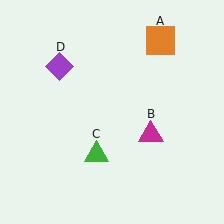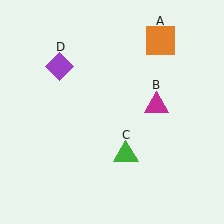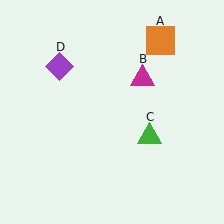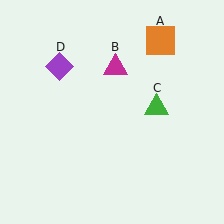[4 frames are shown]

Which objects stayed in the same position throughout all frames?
Orange square (object A) and purple diamond (object D) remained stationary.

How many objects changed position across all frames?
2 objects changed position: magenta triangle (object B), green triangle (object C).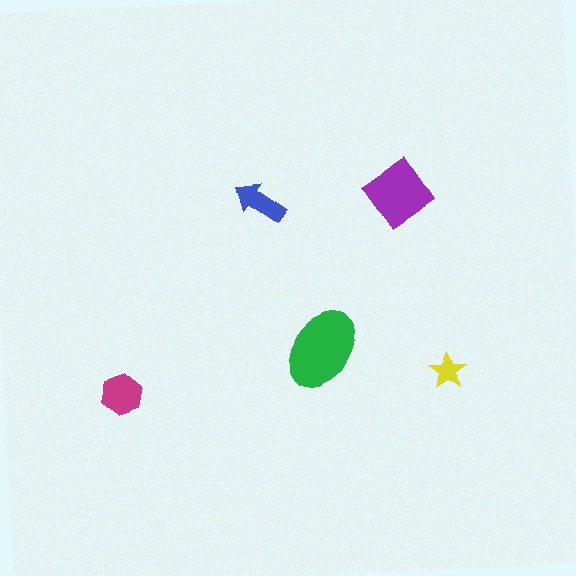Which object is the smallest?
The yellow star.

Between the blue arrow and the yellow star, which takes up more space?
The blue arrow.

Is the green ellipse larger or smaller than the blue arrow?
Larger.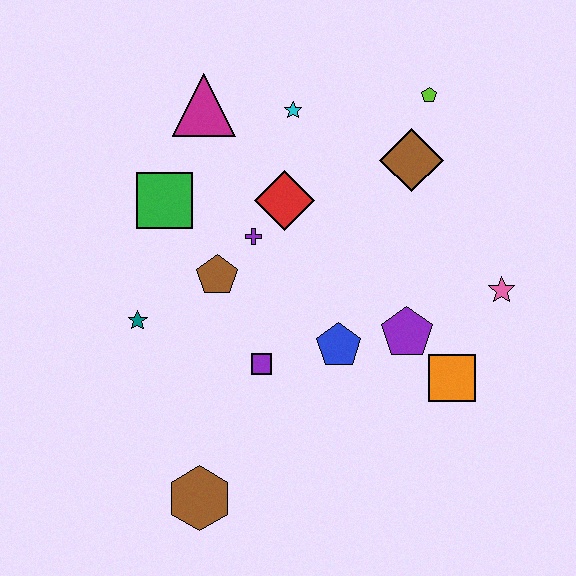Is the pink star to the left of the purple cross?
No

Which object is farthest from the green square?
The pink star is farthest from the green square.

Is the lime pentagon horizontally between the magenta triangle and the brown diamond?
No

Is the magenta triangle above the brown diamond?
Yes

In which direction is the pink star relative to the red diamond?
The pink star is to the right of the red diamond.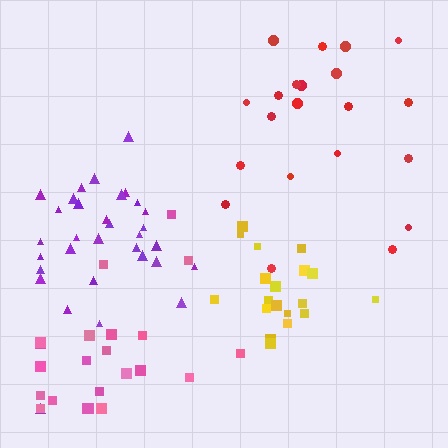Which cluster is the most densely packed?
Purple.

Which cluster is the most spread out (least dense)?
Red.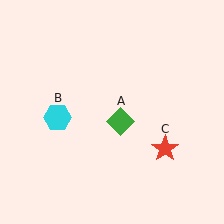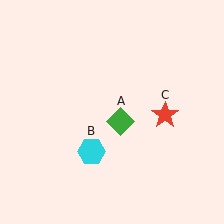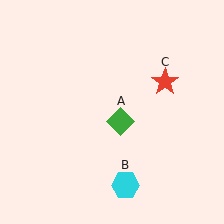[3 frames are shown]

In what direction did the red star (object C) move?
The red star (object C) moved up.